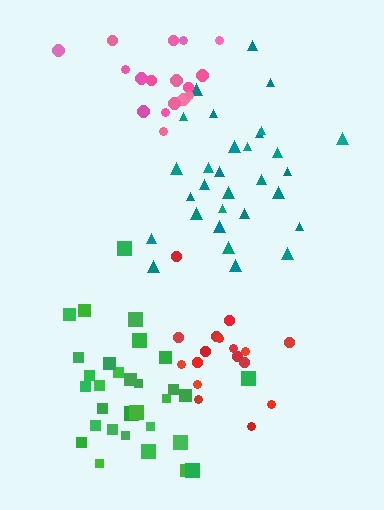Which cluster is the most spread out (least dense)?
Pink.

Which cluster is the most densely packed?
Teal.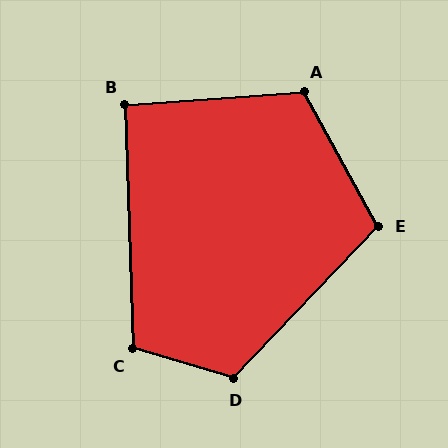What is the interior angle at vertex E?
Approximately 107 degrees (obtuse).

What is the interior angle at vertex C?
Approximately 108 degrees (obtuse).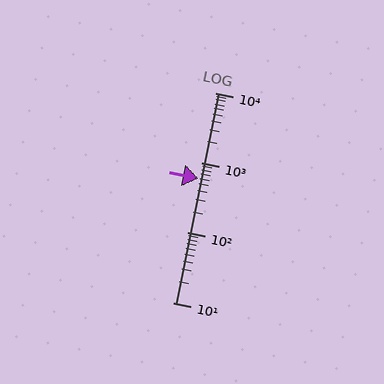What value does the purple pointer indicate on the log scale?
The pointer indicates approximately 600.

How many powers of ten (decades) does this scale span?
The scale spans 3 decades, from 10 to 10000.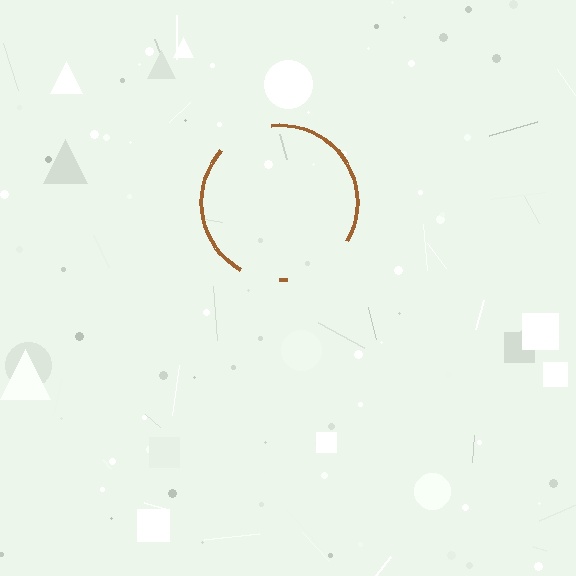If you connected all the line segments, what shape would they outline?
They would outline a circle.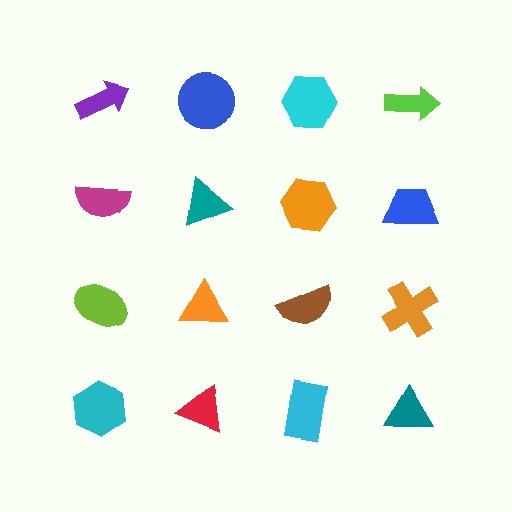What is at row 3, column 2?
An orange triangle.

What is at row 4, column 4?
A teal triangle.